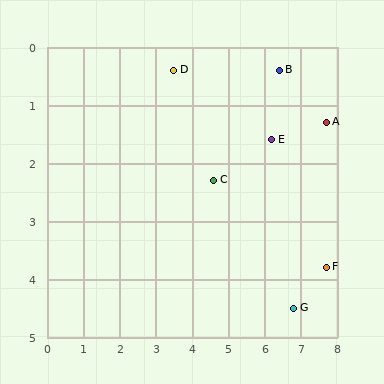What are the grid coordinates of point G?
Point G is at approximately (6.8, 4.5).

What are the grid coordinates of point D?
Point D is at approximately (3.5, 0.4).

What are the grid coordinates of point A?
Point A is at approximately (7.7, 1.3).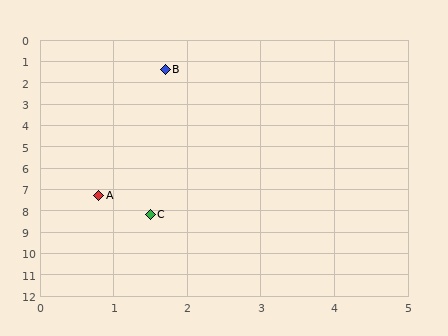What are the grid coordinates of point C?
Point C is at approximately (1.5, 8.2).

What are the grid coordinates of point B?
Point B is at approximately (1.7, 1.4).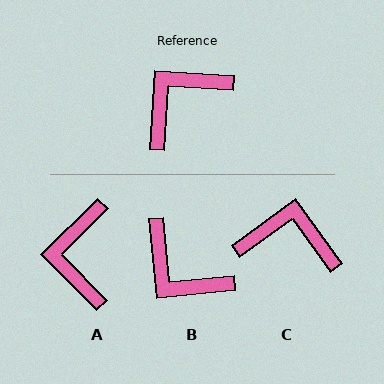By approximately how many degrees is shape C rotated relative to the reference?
Approximately 50 degrees clockwise.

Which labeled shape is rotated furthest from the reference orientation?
B, about 99 degrees away.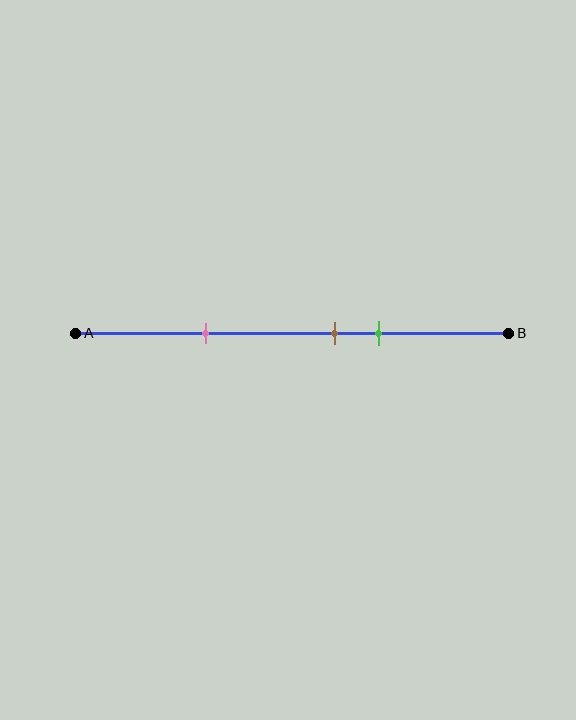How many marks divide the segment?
There are 3 marks dividing the segment.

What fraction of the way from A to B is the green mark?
The green mark is approximately 70% (0.7) of the way from A to B.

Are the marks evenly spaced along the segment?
No, the marks are not evenly spaced.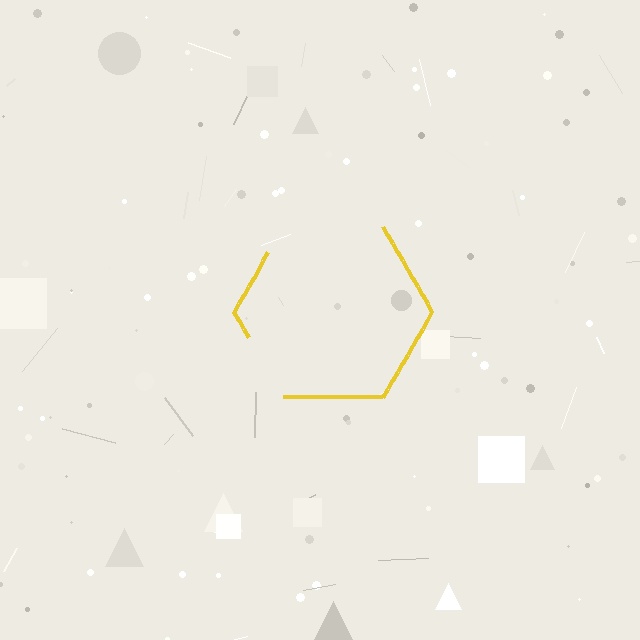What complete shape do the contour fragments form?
The contour fragments form a hexagon.